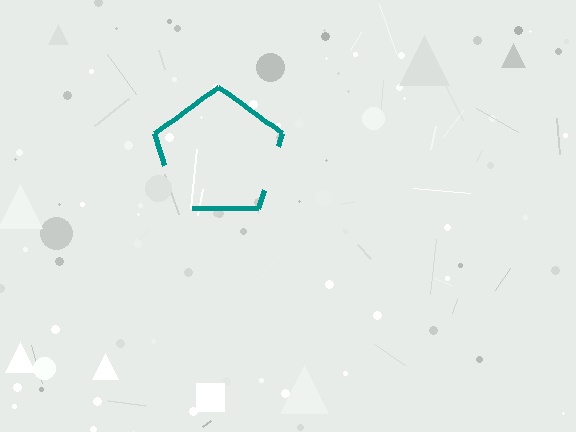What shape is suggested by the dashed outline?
The dashed outline suggests a pentagon.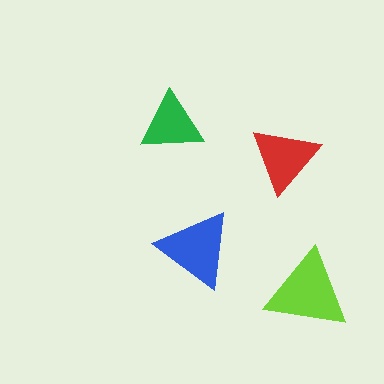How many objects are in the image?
There are 4 objects in the image.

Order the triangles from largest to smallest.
the lime one, the blue one, the red one, the green one.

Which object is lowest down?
The lime triangle is bottommost.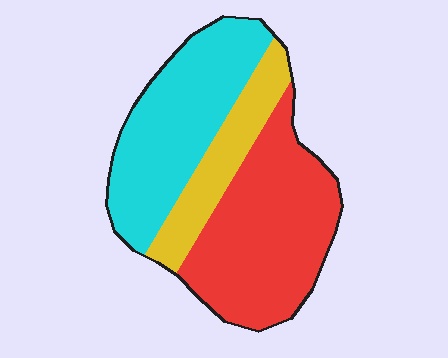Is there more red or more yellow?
Red.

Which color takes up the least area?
Yellow, at roughly 20%.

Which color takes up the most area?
Red, at roughly 45%.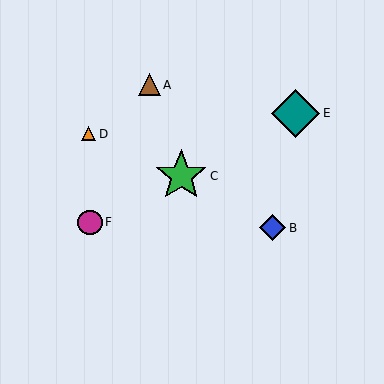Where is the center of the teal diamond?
The center of the teal diamond is at (296, 113).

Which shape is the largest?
The green star (labeled C) is the largest.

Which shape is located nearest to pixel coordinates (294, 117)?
The teal diamond (labeled E) at (296, 113) is nearest to that location.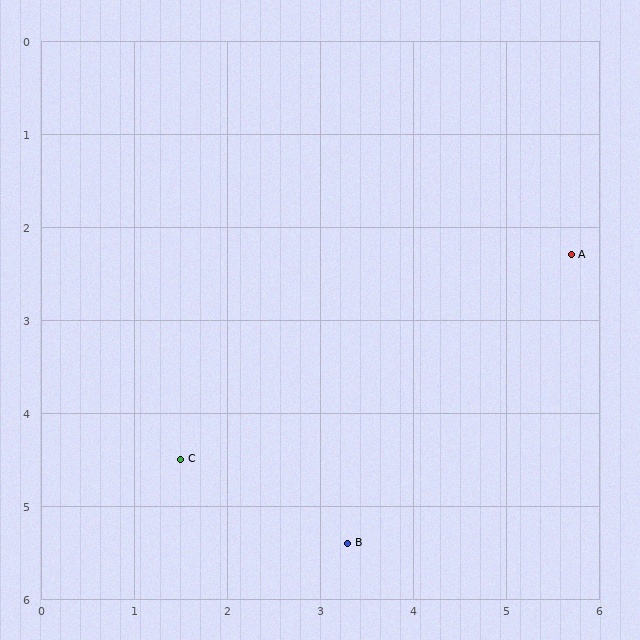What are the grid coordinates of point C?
Point C is at approximately (1.5, 4.5).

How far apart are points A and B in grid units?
Points A and B are about 3.9 grid units apart.